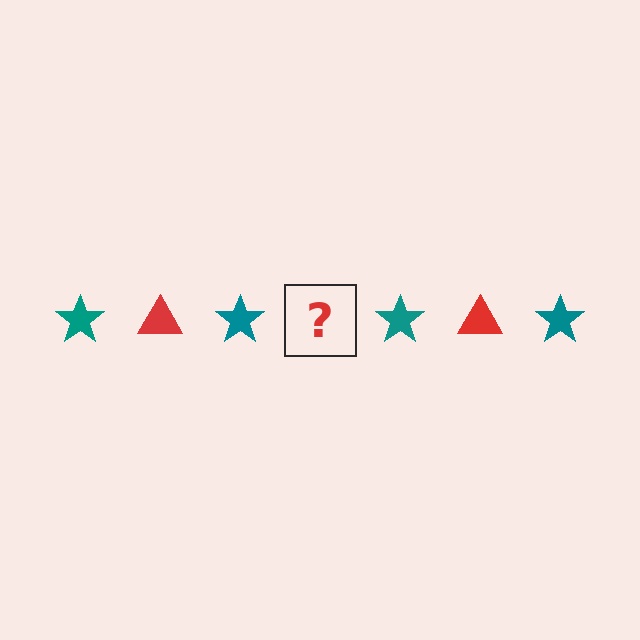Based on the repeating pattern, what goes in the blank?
The blank should be a red triangle.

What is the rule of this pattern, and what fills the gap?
The rule is that the pattern alternates between teal star and red triangle. The gap should be filled with a red triangle.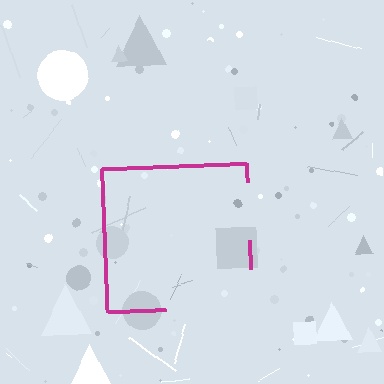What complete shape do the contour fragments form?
The contour fragments form a square.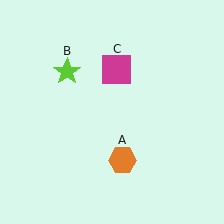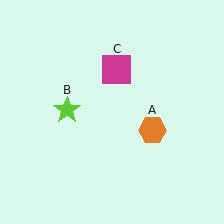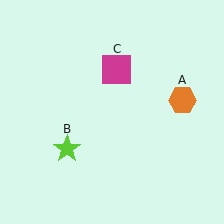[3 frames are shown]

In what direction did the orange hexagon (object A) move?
The orange hexagon (object A) moved up and to the right.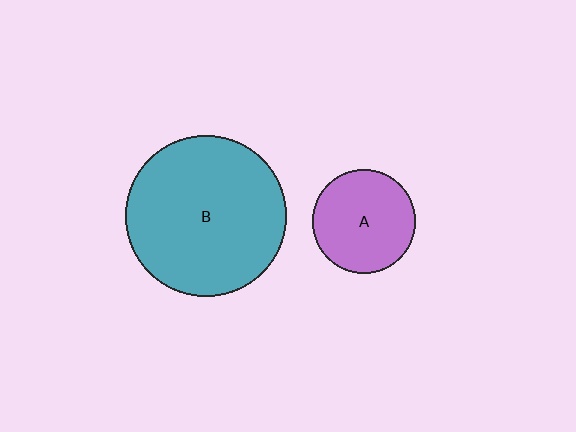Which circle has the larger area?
Circle B (teal).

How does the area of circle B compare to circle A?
Approximately 2.4 times.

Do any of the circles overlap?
No, none of the circles overlap.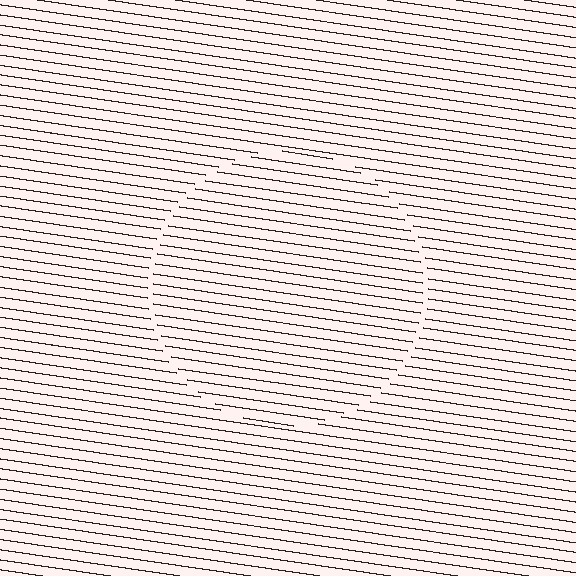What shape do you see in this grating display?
An illusory circle. The interior of the shape contains the same grating, shifted by half a period — the contour is defined by the phase discontinuity where line-ends from the inner and outer gratings abut.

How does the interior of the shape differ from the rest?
The interior of the shape contains the same grating, shifted by half a period — the contour is defined by the phase discontinuity where line-ends from the inner and outer gratings abut.